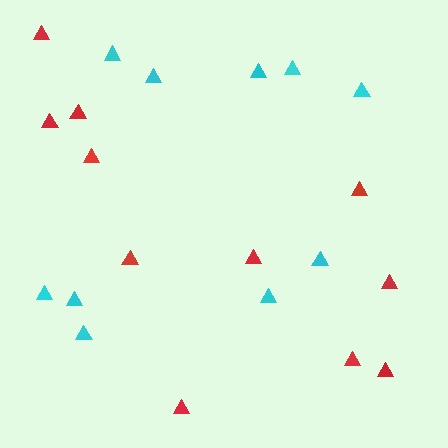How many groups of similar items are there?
There are 2 groups: one group of cyan triangles (10) and one group of red triangles (11).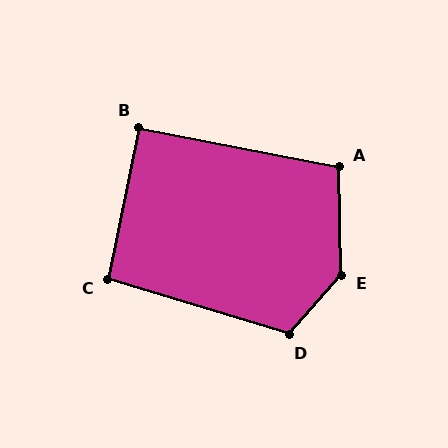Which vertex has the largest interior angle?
E, at approximately 137 degrees.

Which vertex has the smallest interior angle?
B, at approximately 91 degrees.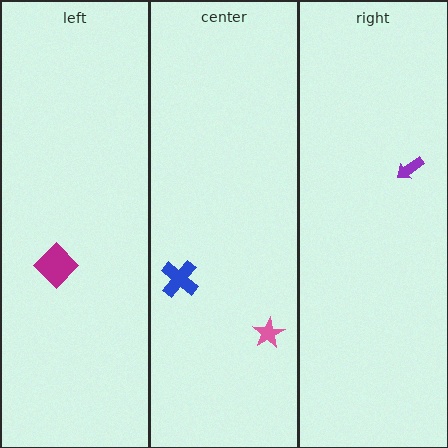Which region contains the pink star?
The center region.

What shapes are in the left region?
The magenta diamond.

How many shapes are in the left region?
1.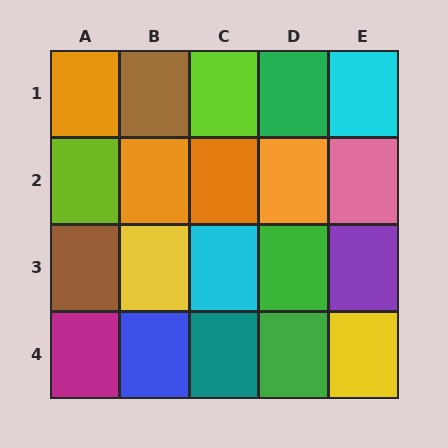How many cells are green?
3 cells are green.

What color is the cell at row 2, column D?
Orange.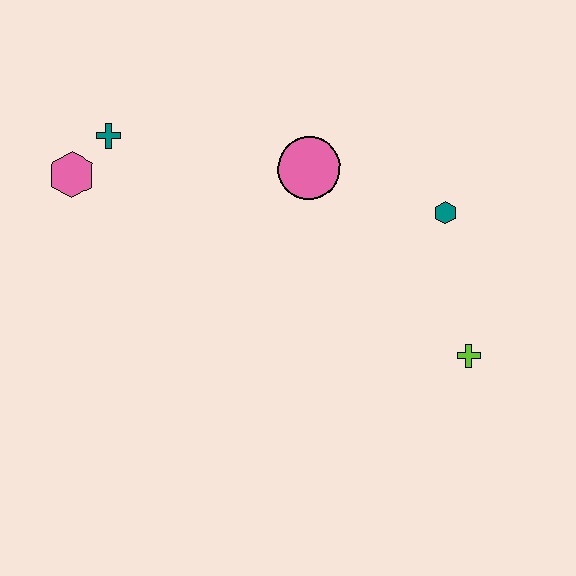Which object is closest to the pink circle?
The teal hexagon is closest to the pink circle.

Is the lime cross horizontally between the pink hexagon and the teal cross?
No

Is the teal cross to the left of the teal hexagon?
Yes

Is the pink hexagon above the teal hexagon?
Yes